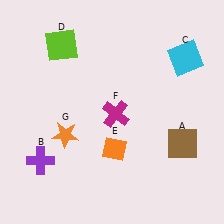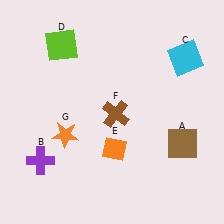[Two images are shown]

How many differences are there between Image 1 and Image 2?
There is 1 difference between the two images.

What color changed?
The cross (F) changed from magenta in Image 1 to brown in Image 2.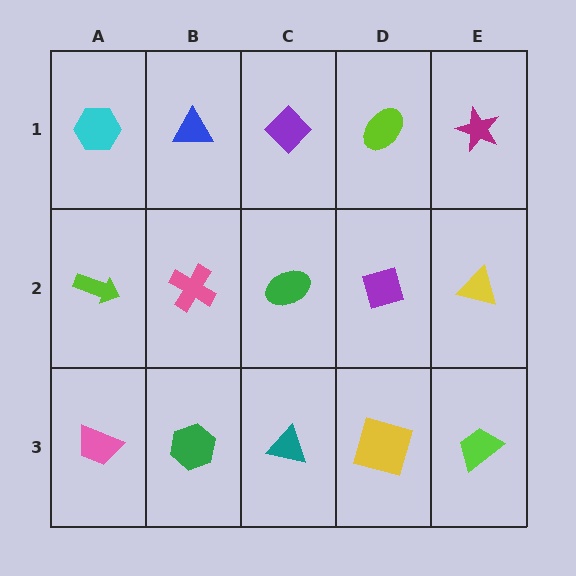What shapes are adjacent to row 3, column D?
A purple diamond (row 2, column D), a teal triangle (row 3, column C), a lime trapezoid (row 3, column E).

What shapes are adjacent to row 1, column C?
A green ellipse (row 2, column C), a blue triangle (row 1, column B), a lime ellipse (row 1, column D).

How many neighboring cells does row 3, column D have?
3.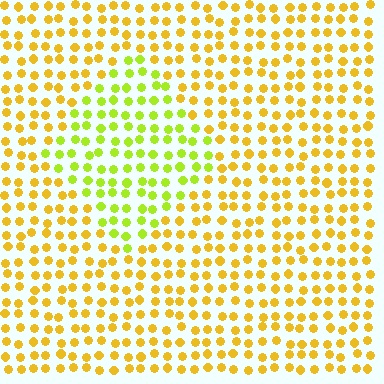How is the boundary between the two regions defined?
The boundary is defined purely by a slight shift in hue (about 36 degrees). Spacing, size, and orientation are identical on both sides.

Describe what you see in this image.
The image is filled with small yellow elements in a uniform arrangement. A diamond-shaped region is visible where the elements are tinted to a slightly different hue, forming a subtle color boundary.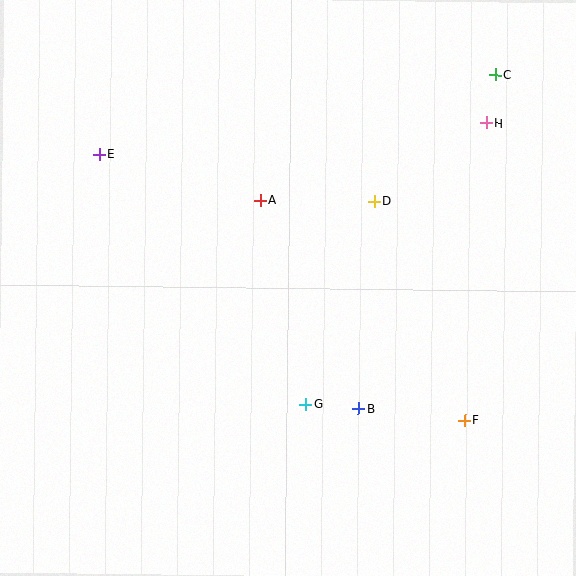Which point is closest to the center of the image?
Point A at (260, 200) is closest to the center.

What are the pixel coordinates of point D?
Point D is at (374, 201).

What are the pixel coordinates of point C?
Point C is at (495, 75).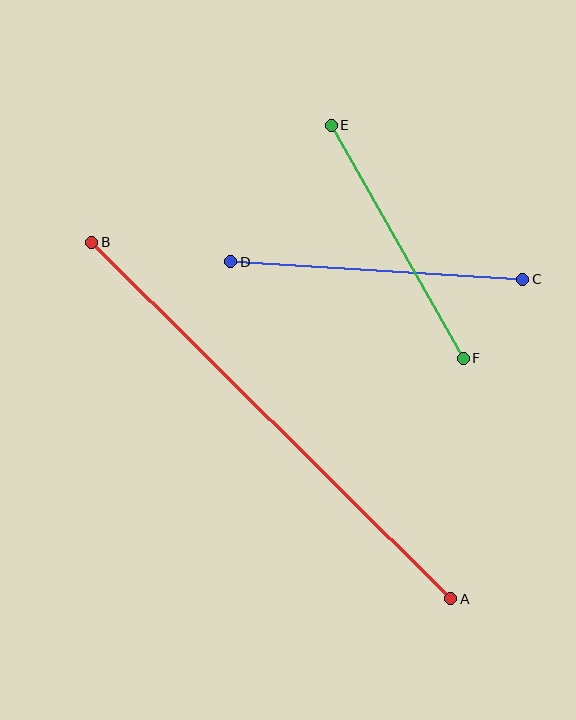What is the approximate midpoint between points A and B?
The midpoint is at approximately (271, 421) pixels.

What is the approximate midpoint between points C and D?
The midpoint is at approximately (377, 270) pixels.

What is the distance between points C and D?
The distance is approximately 292 pixels.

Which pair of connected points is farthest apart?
Points A and B are farthest apart.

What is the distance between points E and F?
The distance is approximately 268 pixels.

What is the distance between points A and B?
The distance is approximately 506 pixels.